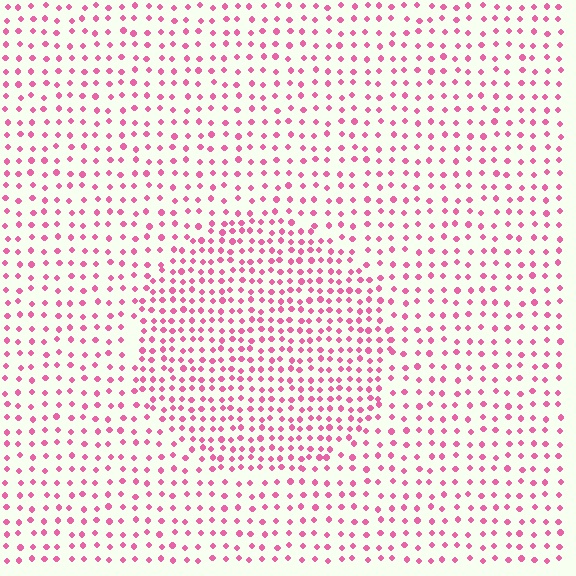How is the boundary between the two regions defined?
The boundary is defined by a change in element density (approximately 1.7x ratio). All elements are the same color, size, and shape.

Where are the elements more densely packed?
The elements are more densely packed inside the circle boundary.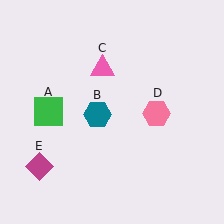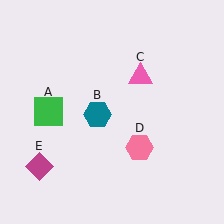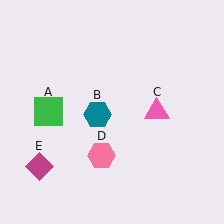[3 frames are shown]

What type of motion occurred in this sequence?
The pink triangle (object C), pink hexagon (object D) rotated clockwise around the center of the scene.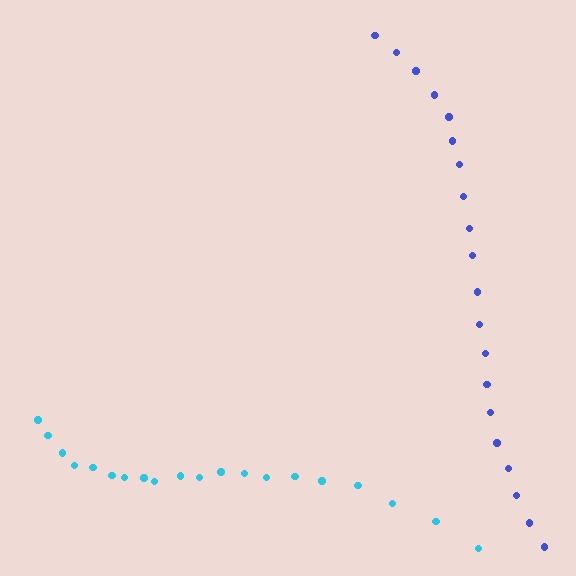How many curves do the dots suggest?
There are 2 distinct paths.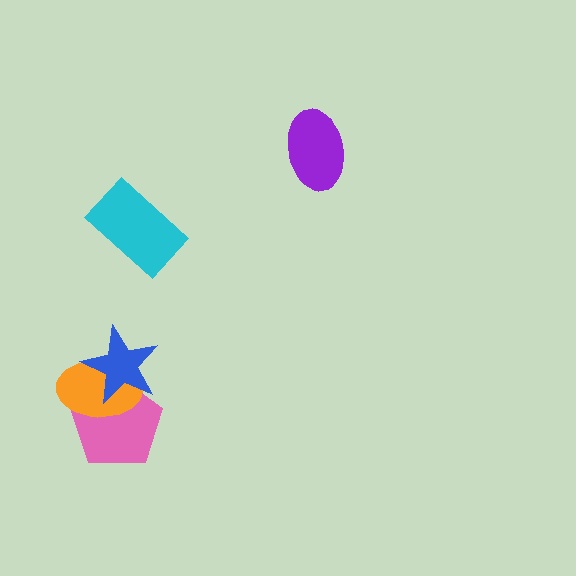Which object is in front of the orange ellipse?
The blue star is in front of the orange ellipse.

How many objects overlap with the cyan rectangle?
0 objects overlap with the cyan rectangle.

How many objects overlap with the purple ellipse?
0 objects overlap with the purple ellipse.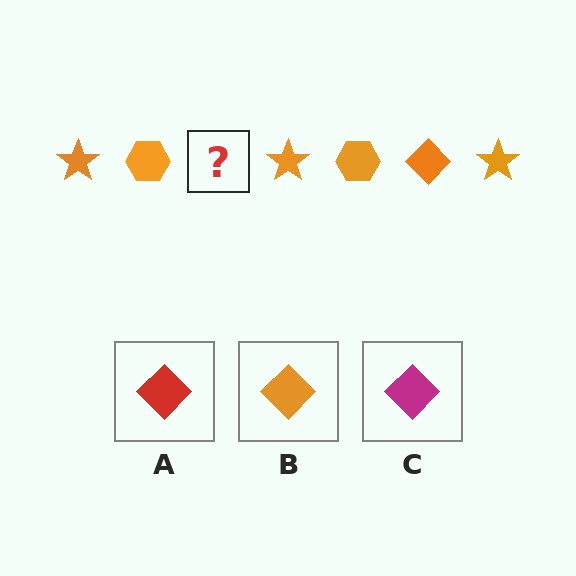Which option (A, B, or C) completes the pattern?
B.